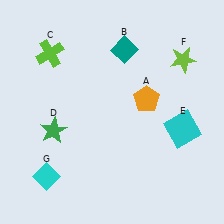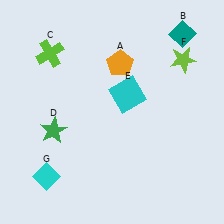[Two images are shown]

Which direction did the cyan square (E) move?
The cyan square (E) moved left.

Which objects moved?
The objects that moved are: the orange pentagon (A), the teal diamond (B), the cyan square (E).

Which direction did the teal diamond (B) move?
The teal diamond (B) moved right.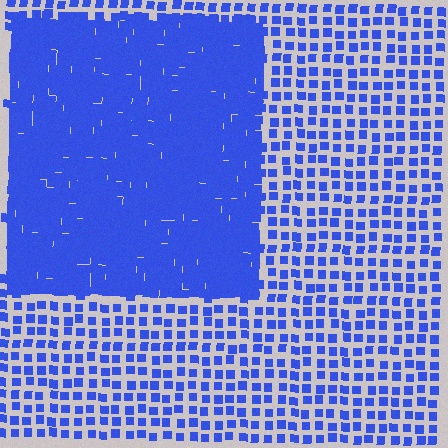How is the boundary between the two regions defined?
The boundary is defined by a change in element density (approximately 2.7x ratio). All elements are the same color, size, and shape.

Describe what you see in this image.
The image contains small blue elements arranged at two different densities. A rectangle-shaped region is visible where the elements are more densely packed than the surrounding area.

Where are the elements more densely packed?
The elements are more densely packed inside the rectangle boundary.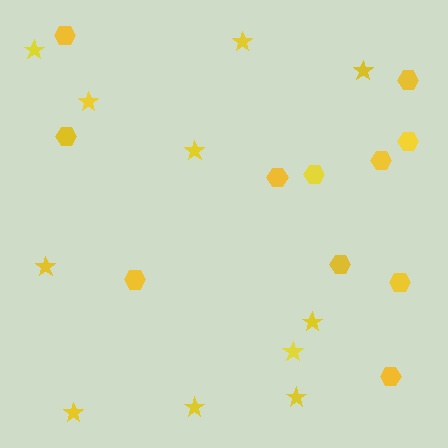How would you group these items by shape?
There are 2 groups: one group of hexagons (11) and one group of stars (11).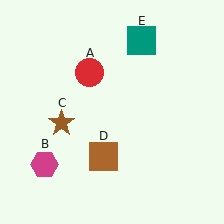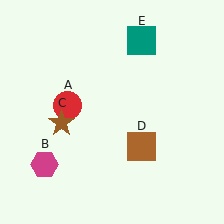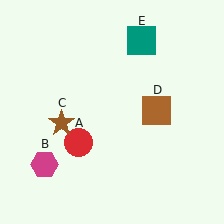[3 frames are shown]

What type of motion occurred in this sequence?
The red circle (object A), brown square (object D) rotated counterclockwise around the center of the scene.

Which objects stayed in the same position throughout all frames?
Magenta hexagon (object B) and brown star (object C) and teal square (object E) remained stationary.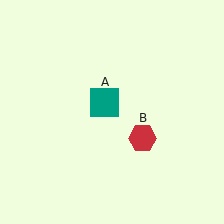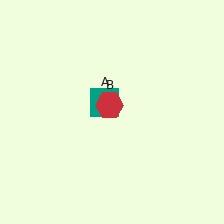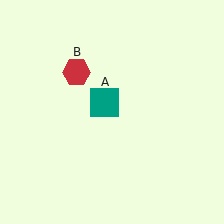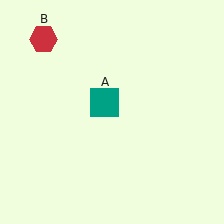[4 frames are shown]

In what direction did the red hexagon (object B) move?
The red hexagon (object B) moved up and to the left.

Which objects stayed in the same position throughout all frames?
Teal square (object A) remained stationary.